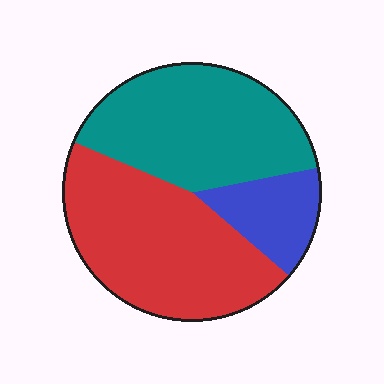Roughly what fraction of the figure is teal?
Teal covers roughly 40% of the figure.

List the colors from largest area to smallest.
From largest to smallest: red, teal, blue.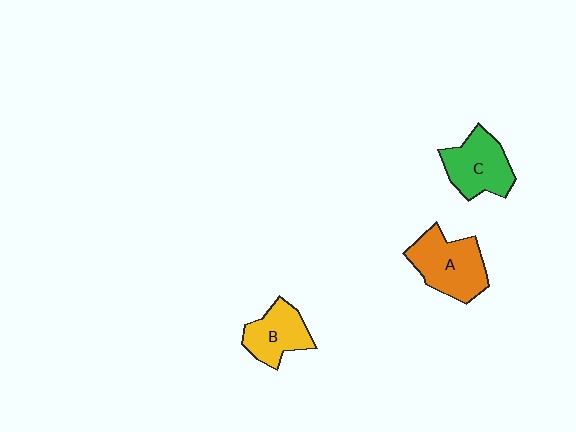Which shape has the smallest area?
Shape B (yellow).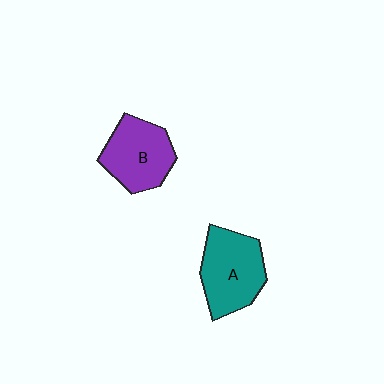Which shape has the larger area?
Shape A (teal).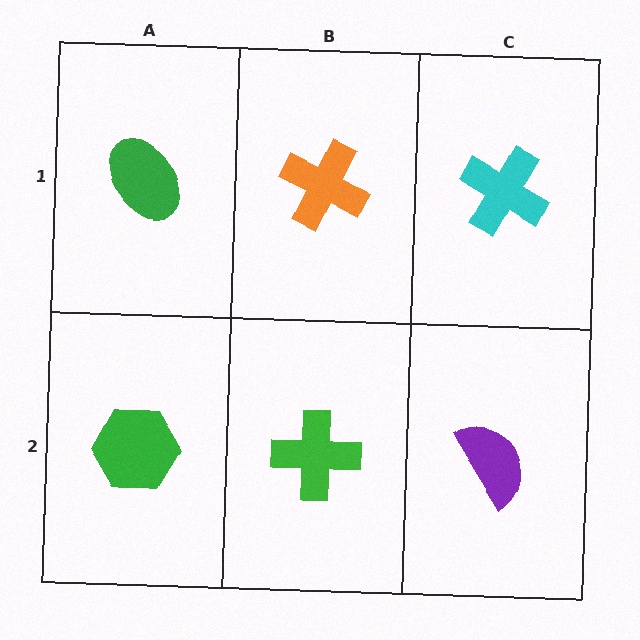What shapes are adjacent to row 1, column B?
A green cross (row 2, column B), a green ellipse (row 1, column A), a cyan cross (row 1, column C).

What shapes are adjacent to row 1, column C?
A purple semicircle (row 2, column C), an orange cross (row 1, column B).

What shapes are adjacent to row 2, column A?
A green ellipse (row 1, column A), a green cross (row 2, column B).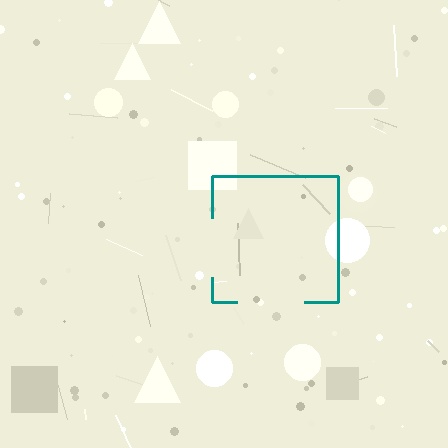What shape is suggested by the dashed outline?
The dashed outline suggests a square.